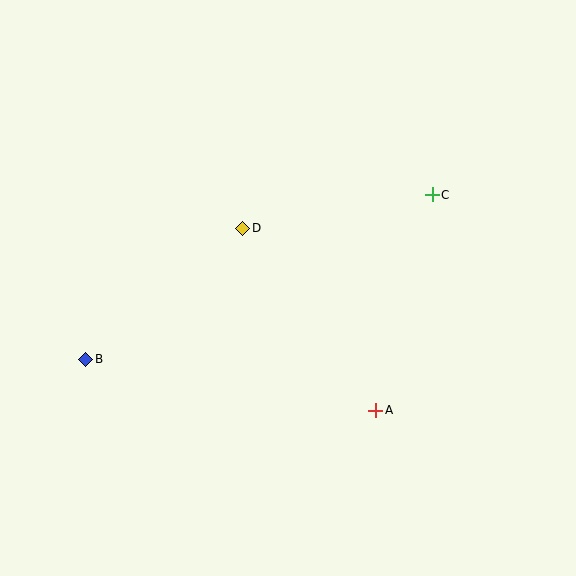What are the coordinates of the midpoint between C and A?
The midpoint between C and A is at (404, 302).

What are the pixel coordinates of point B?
Point B is at (86, 359).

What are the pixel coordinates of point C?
Point C is at (432, 195).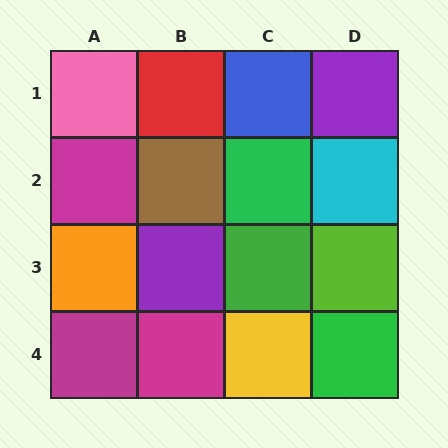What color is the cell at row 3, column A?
Orange.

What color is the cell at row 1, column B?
Red.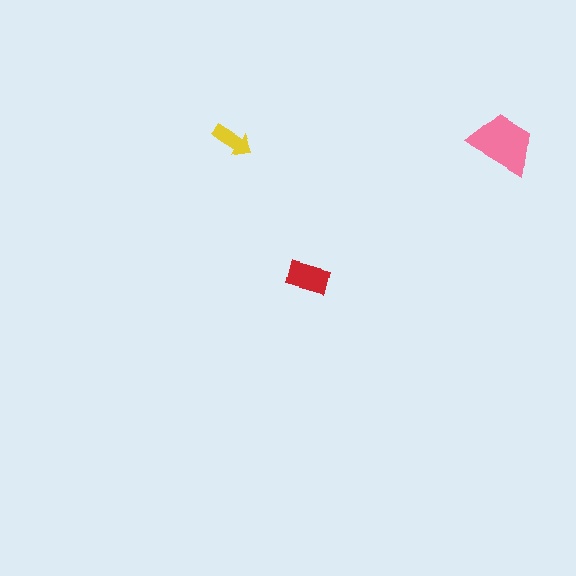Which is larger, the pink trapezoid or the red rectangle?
The pink trapezoid.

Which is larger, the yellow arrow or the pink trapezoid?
The pink trapezoid.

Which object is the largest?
The pink trapezoid.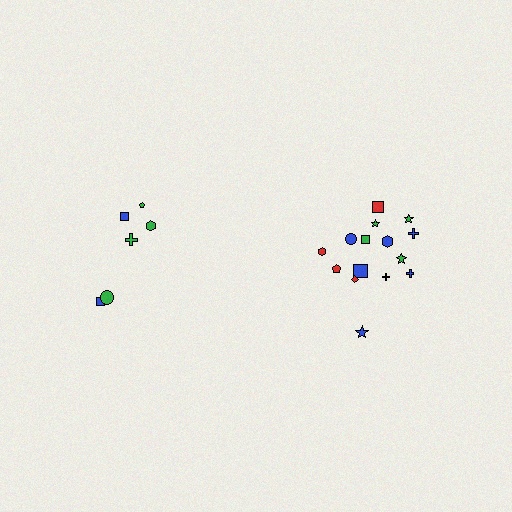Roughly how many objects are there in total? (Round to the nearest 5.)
Roughly 20 objects in total.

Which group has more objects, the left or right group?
The right group.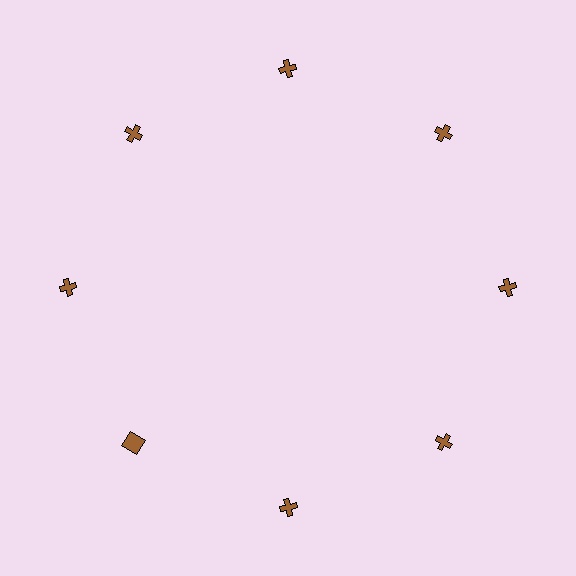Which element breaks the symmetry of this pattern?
The brown square at roughly the 8 o'clock position breaks the symmetry. All other shapes are brown crosses.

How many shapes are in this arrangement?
There are 8 shapes arranged in a ring pattern.